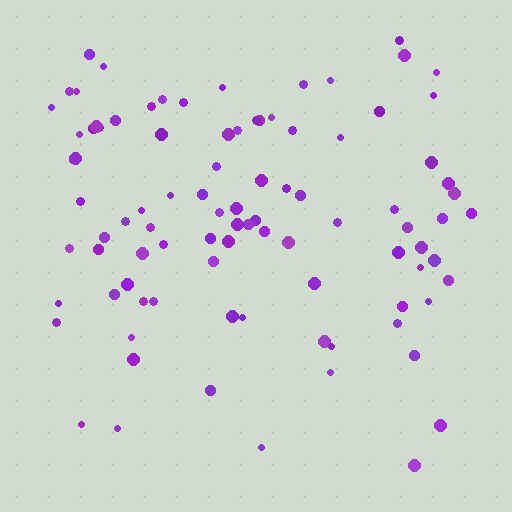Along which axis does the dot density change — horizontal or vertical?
Vertical.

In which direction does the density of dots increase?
From bottom to top, with the top side densest.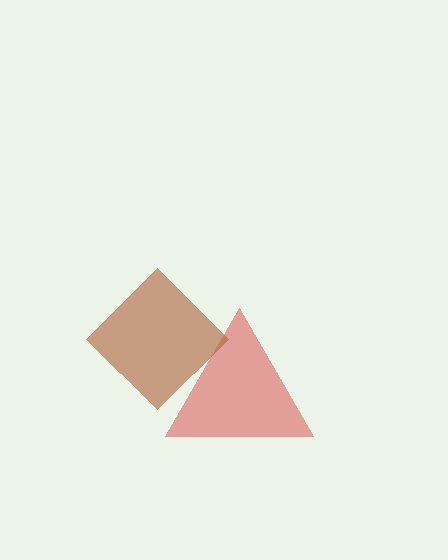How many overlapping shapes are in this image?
There are 2 overlapping shapes in the image.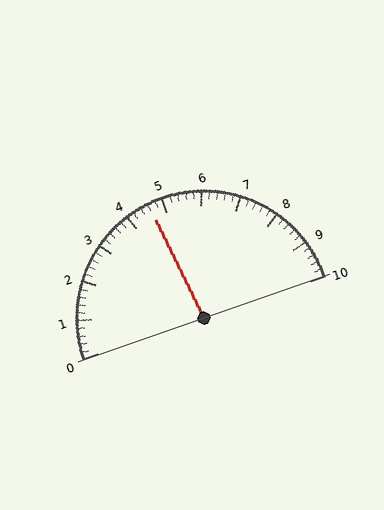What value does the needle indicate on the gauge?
The needle indicates approximately 4.6.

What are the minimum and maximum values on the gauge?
The gauge ranges from 0 to 10.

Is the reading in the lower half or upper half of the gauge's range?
The reading is in the lower half of the range (0 to 10).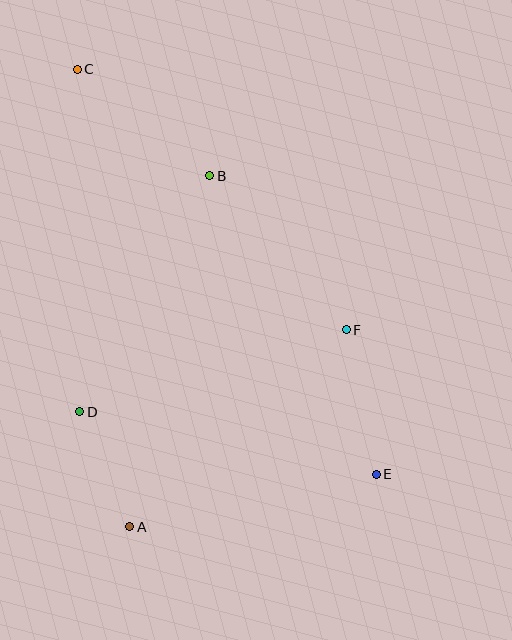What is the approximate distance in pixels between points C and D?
The distance between C and D is approximately 343 pixels.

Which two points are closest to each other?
Points A and D are closest to each other.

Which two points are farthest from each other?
Points C and E are farthest from each other.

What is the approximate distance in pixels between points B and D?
The distance between B and D is approximately 270 pixels.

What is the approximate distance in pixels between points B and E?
The distance between B and E is approximately 342 pixels.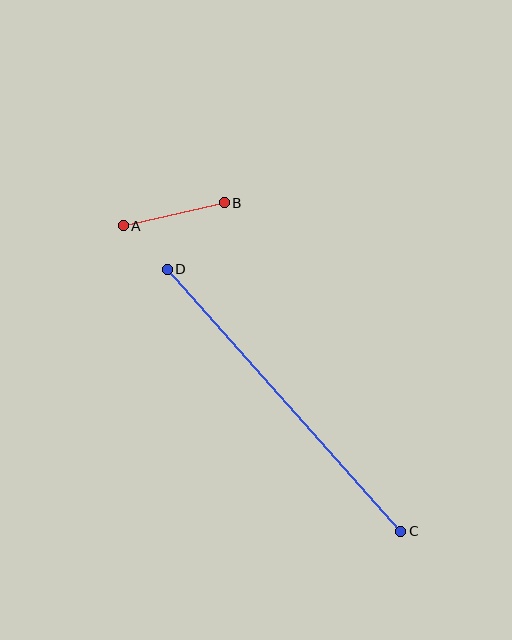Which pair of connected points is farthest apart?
Points C and D are farthest apart.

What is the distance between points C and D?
The distance is approximately 351 pixels.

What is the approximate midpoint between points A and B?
The midpoint is at approximately (174, 214) pixels.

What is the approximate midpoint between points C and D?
The midpoint is at approximately (284, 400) pixels.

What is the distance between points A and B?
The distance is approximately 104 pixels.